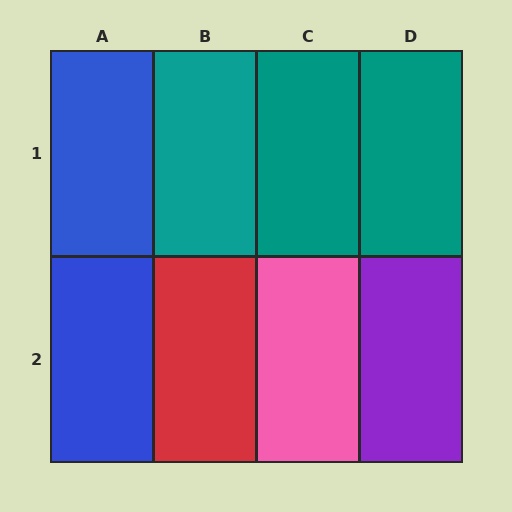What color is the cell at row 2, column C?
Pink.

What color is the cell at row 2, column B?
Red.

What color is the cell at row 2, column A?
Blue.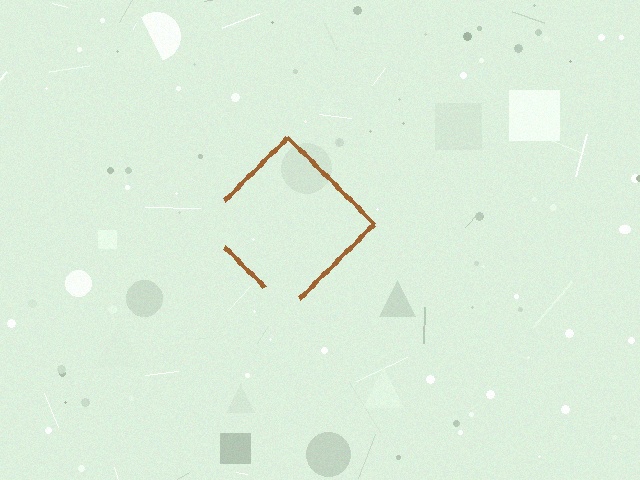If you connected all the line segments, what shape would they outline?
They would outline a diamond.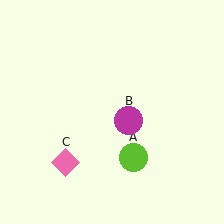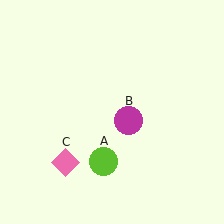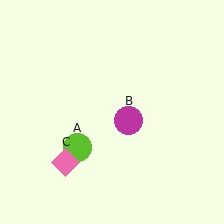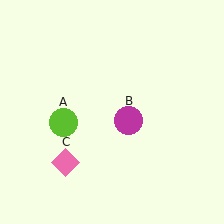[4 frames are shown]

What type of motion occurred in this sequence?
The lime circle (object A) rotated clockwise around the center of the scene.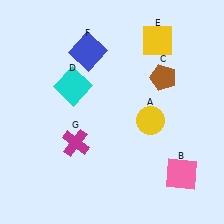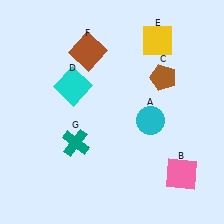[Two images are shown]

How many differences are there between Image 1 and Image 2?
There are 3 differences between the two images.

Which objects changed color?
A changed from yellow to cyan. F changed from blue to brown. G changed from magenta to teal.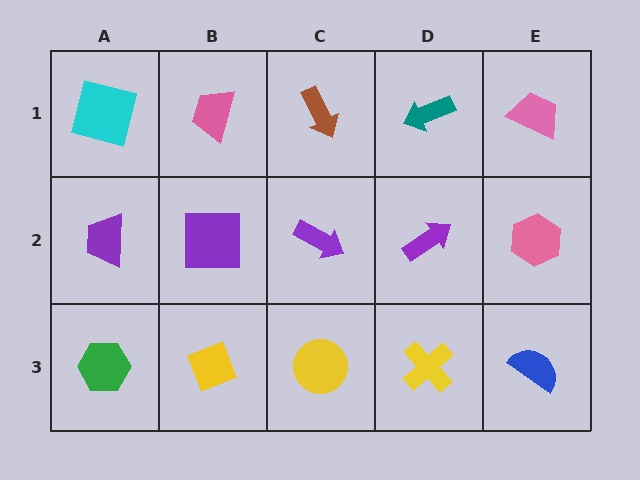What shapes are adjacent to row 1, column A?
A purple trapezoid (row 2, column A), a pink trapezoid (row 1, column B).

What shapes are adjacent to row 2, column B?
A pink trapezoid (row 1, column B), a yellow diamond (row 3, column B), a purple trapezoid (row 2, column A), a purple arrow (row 2, column C).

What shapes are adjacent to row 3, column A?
A purple trapezoid (row 2, column A), a yellow diamond (row 3, column B).